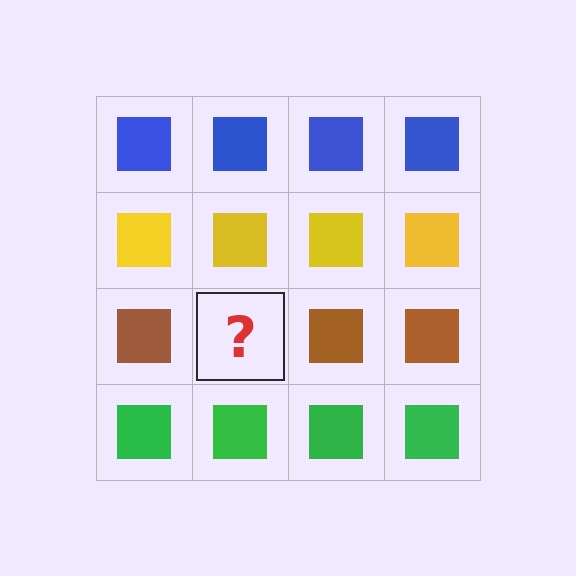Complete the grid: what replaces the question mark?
The question mark should be replaced with a brown square.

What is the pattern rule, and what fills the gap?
The rule is that each row has a consistent color. The gap should be filled with a brown square.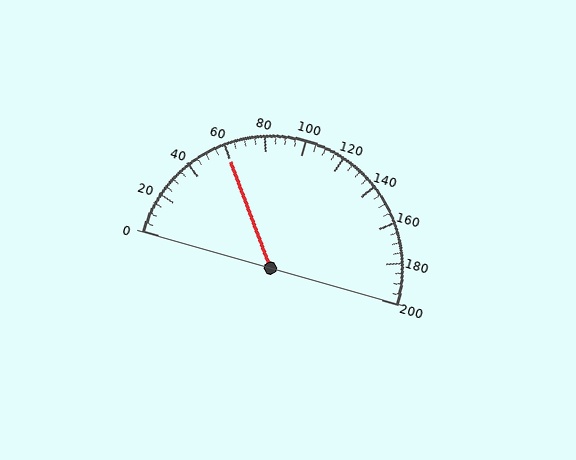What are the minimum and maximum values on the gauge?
The gauge ranges from 0 to 200.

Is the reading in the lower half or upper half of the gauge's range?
The reading is in the lower half of the range (0 to 200).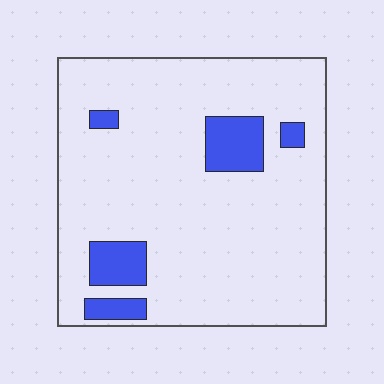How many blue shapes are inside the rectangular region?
5.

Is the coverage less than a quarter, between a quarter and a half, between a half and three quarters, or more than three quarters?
Less than a quarter.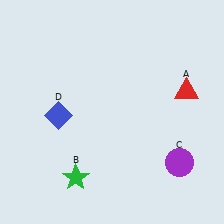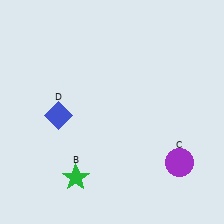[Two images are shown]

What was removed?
The red triangle (A) was removed in Image 2.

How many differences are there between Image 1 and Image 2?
There is 1 difference between the two images.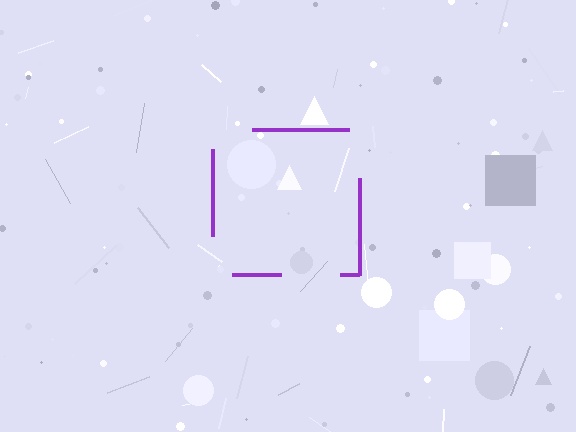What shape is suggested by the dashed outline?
The dashed outline suggests a square.